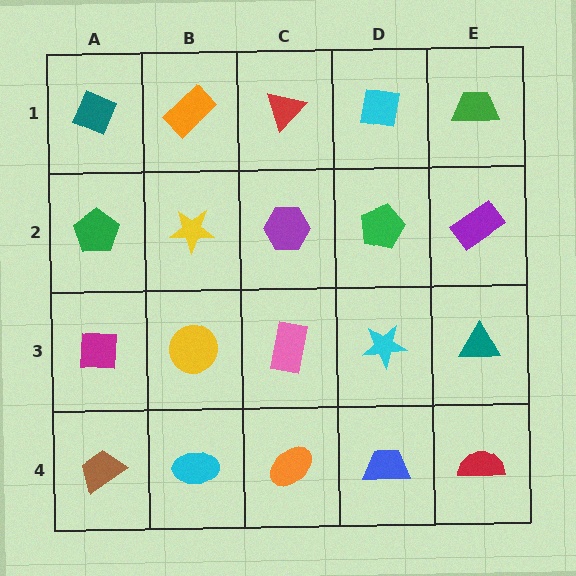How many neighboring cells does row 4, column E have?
2.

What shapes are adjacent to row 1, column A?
A green pentagon (row 2, column A), an orange rectangle (row 1, column B).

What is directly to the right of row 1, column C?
A cyan square.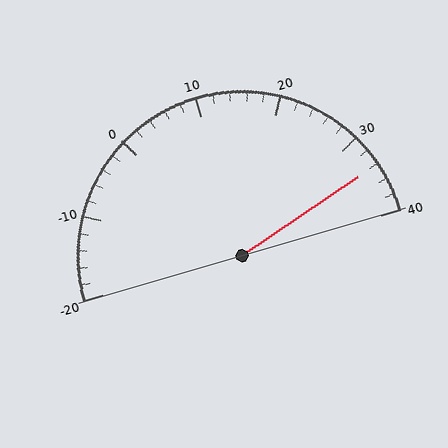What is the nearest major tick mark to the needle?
The nearest major tick mark is 30.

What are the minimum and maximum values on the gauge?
The gauge ranges from -20 to 40.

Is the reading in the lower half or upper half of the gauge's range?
The reading is in the upper half of the range (-20 to 40).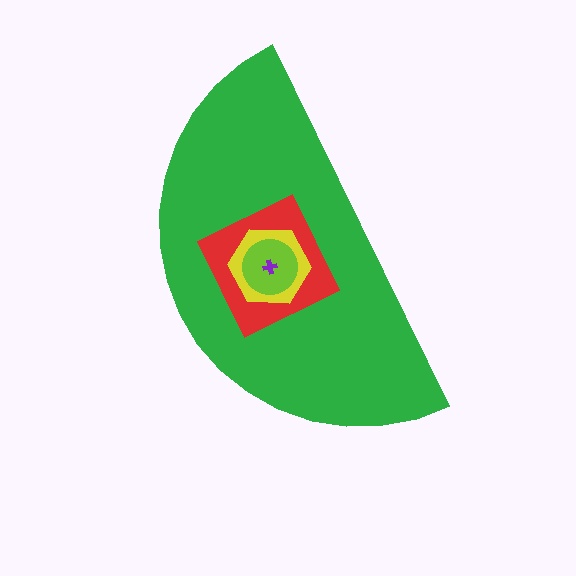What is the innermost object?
The purple cross.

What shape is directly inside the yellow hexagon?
The lime circle.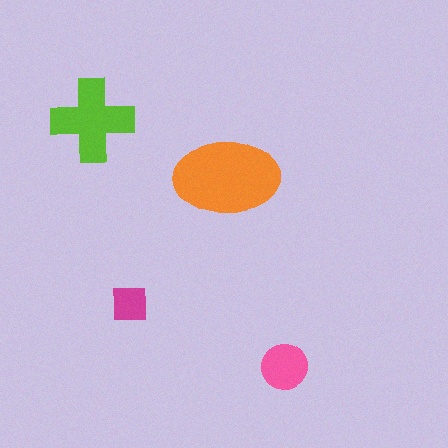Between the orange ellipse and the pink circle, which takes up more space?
The orange ellipse.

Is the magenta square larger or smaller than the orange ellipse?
Smaller.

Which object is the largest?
The orange ellipse.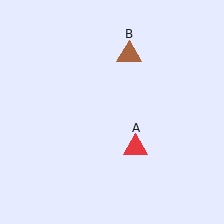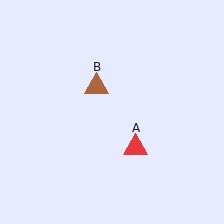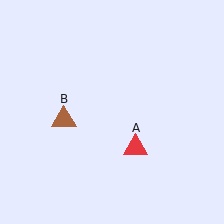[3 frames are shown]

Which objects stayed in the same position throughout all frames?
Red triangle (object A) remained stationary.